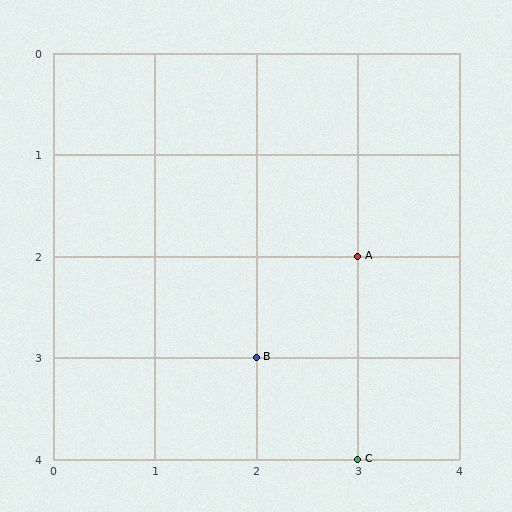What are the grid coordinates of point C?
Point C is at grid coordinates (3, 4).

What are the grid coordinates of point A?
Point A is at grid coordinates (3, 2).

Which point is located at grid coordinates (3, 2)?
Point A is at (3, 2).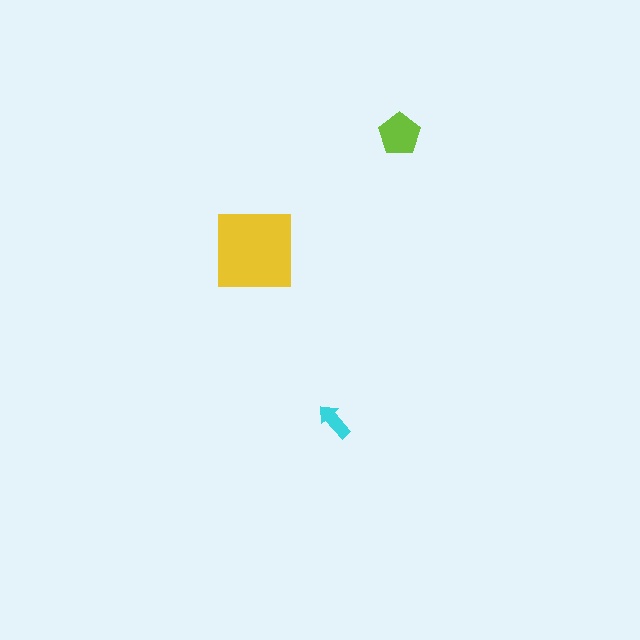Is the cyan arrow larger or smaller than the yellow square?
Smaller.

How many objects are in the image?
There are 3 objects in the image.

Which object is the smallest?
The cyan arrow.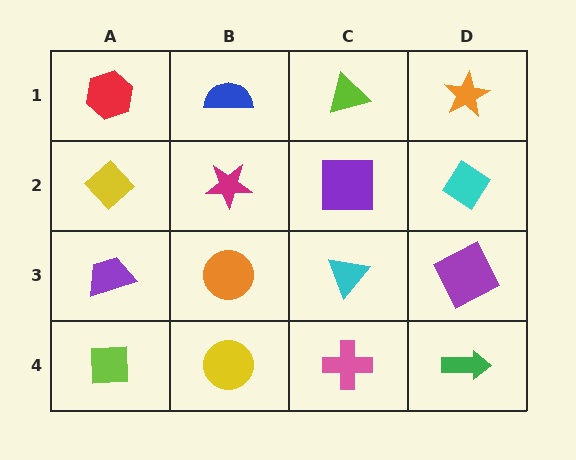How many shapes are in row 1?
4 shapes.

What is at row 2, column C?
A purple square.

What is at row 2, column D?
A cyan diamond.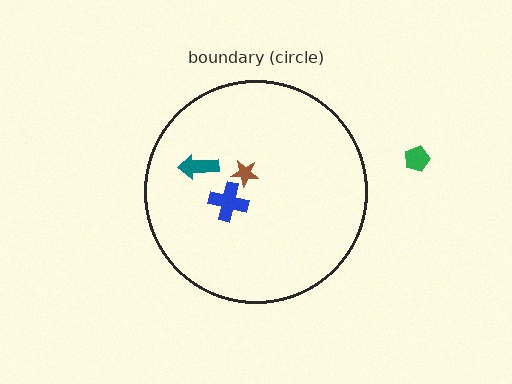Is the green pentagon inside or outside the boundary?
Outside.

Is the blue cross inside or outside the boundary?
Inside.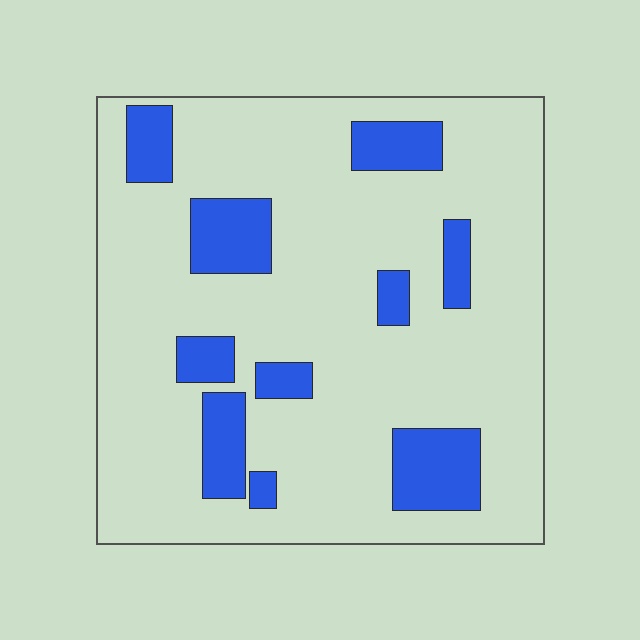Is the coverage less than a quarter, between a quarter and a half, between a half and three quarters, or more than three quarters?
Less than a quarter.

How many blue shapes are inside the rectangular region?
10.